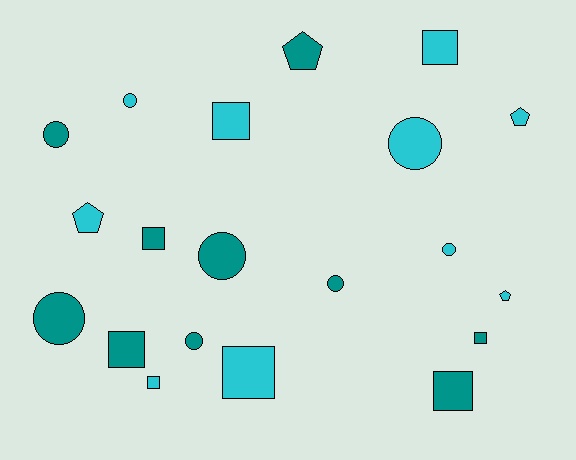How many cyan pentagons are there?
There are 3 cyan pentagons.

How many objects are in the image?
There are 20 objects.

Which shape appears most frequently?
Circle, with 8 objects.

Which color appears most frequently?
Cyan, with 10 objects.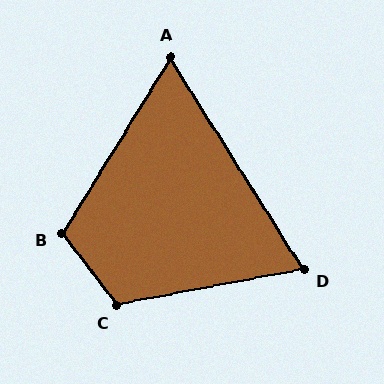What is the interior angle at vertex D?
Approximately 68 degrees (acute).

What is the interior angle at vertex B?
Approximately 112 degrees (obtuse).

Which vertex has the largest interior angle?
C, at approximately 116 degrees.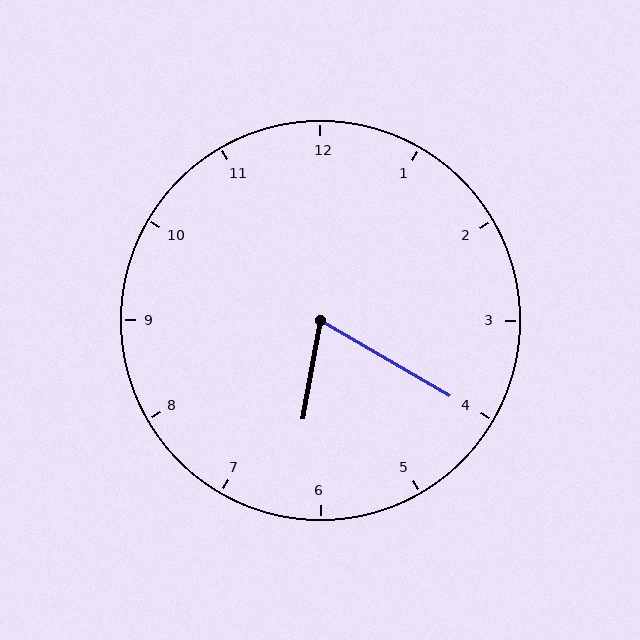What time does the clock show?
6:20.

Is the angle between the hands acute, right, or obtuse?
It is acute.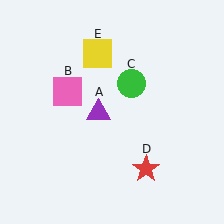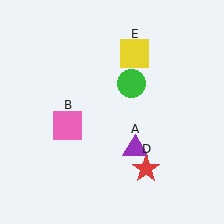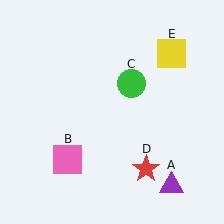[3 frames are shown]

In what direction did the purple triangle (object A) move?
The purple triangle (object A) moved down and to the right.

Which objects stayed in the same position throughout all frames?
Green circle (object C) and red star (object D) remained stationary.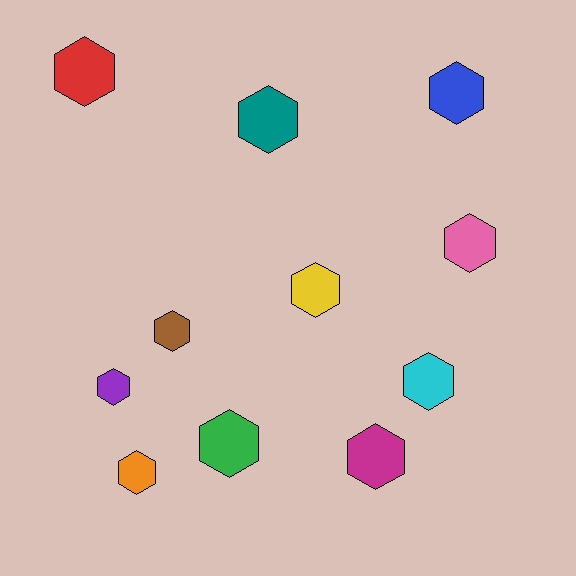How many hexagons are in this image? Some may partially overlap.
There are 11 hexagons.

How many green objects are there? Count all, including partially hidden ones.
There is 1 green object.